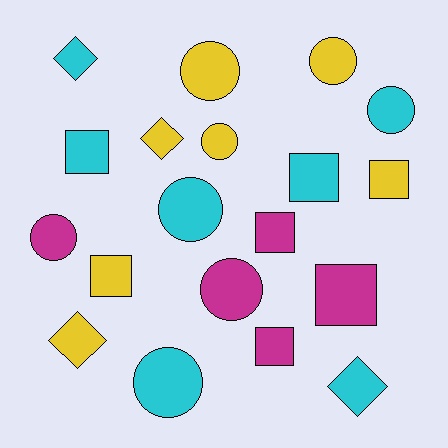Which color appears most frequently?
Yellow, with 7 objects.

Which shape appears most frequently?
Circle, with 8 objects.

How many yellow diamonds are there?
There are 2 yellow diamonds.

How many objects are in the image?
There are 19 objects.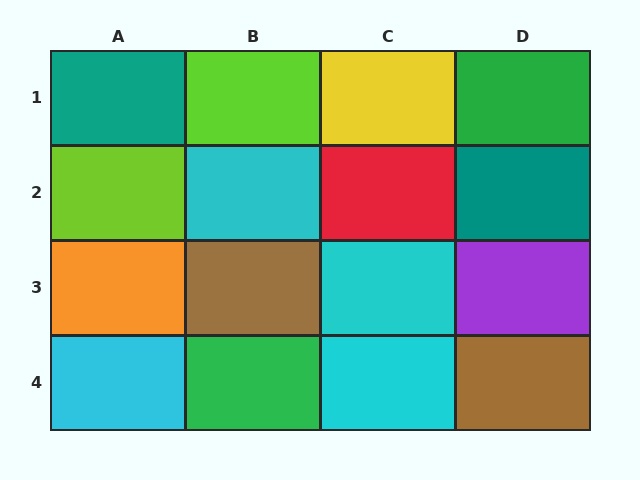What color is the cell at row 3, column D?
Purple.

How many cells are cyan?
4 cells are cyan.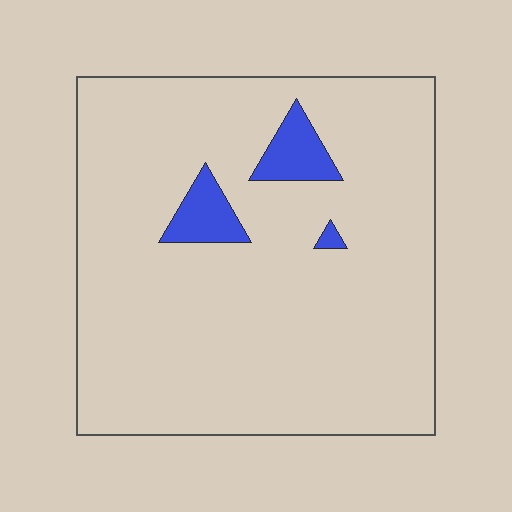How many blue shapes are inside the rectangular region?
3.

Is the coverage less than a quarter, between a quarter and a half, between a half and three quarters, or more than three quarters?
Less than a quarter.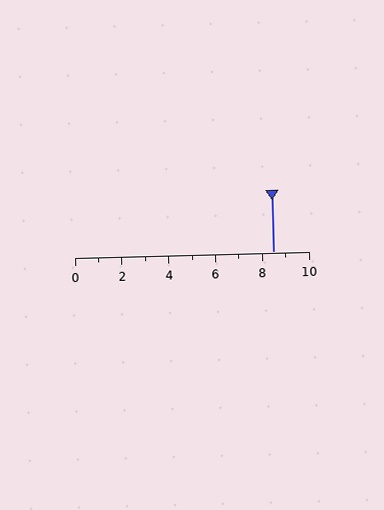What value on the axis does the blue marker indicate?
The marker indicates approximately 8.5.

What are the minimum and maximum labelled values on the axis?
The axis runs from 0 to 10.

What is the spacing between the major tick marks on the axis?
The major ticks are spaced 2 apart.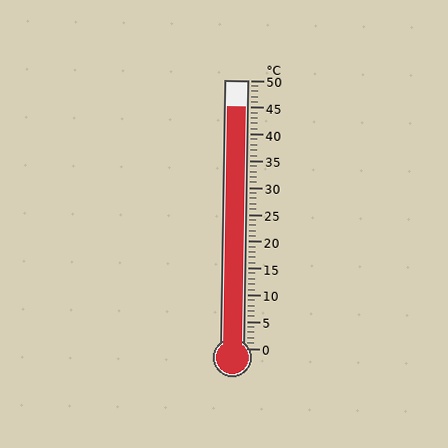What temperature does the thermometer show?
The thermometer shows approximately 45°C.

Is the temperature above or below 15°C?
The temperature is above 15°C.